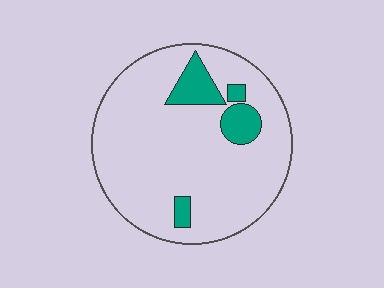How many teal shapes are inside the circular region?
4.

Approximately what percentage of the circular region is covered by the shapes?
Approximately 15%.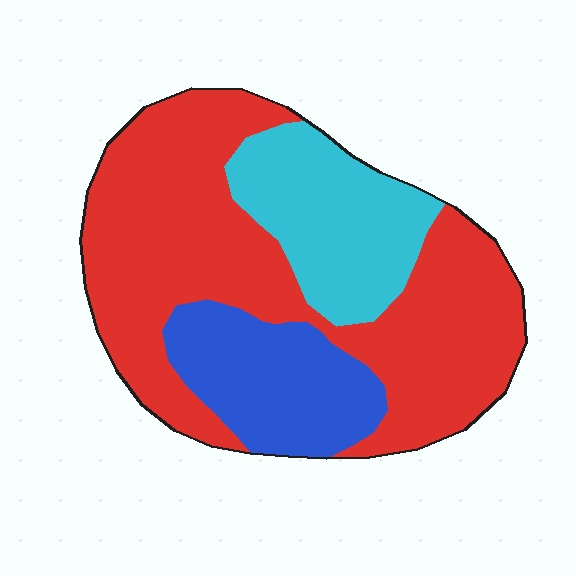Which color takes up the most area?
Red, at roughly 60%.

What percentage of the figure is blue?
Blue covers about 20% of the figure.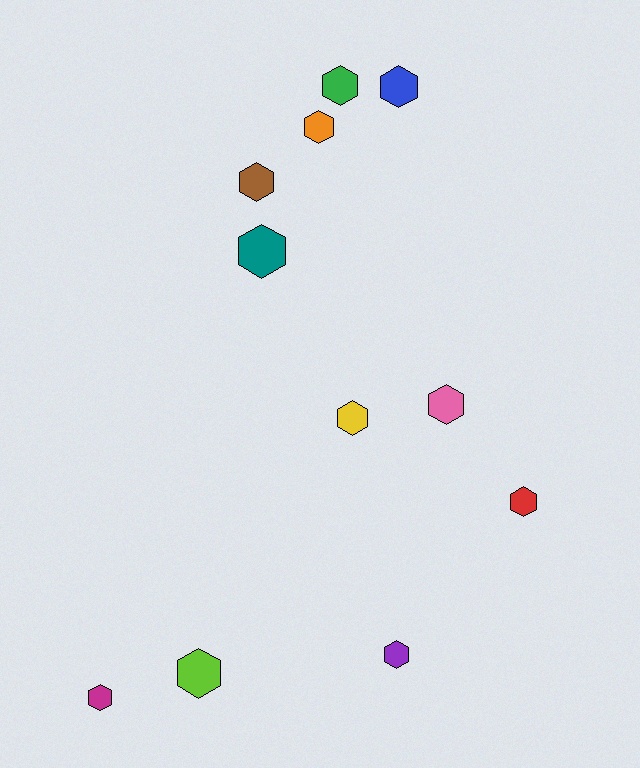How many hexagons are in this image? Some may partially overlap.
There are 11 hexagons.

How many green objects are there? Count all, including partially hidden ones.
There is 1 green object.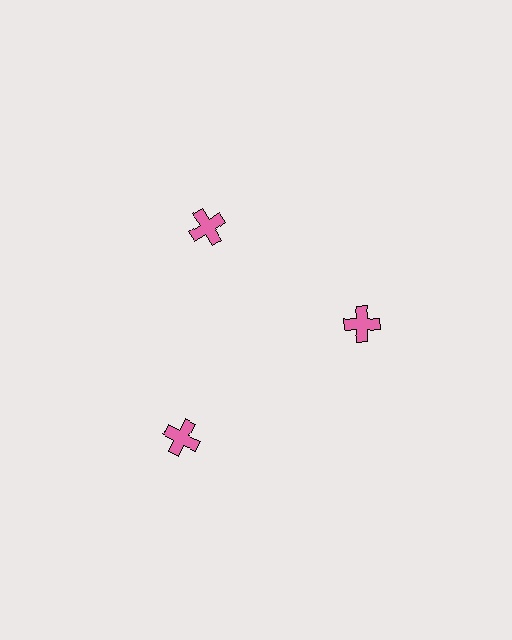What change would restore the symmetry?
The symmetry would be restored by moving it inward, back onto the ring so that all 3 crosses sit at equal angles and equal distance from the center.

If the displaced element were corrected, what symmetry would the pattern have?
It would have 3-fold rotational symmetry — the pattern would map onto itself every 120 degrees.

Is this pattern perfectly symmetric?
No. The 3 pink crosses are arranged in a ring, but one element near the 7 o'clock position is pushed outward from the center, breaking the 3-fold rotational symmetry.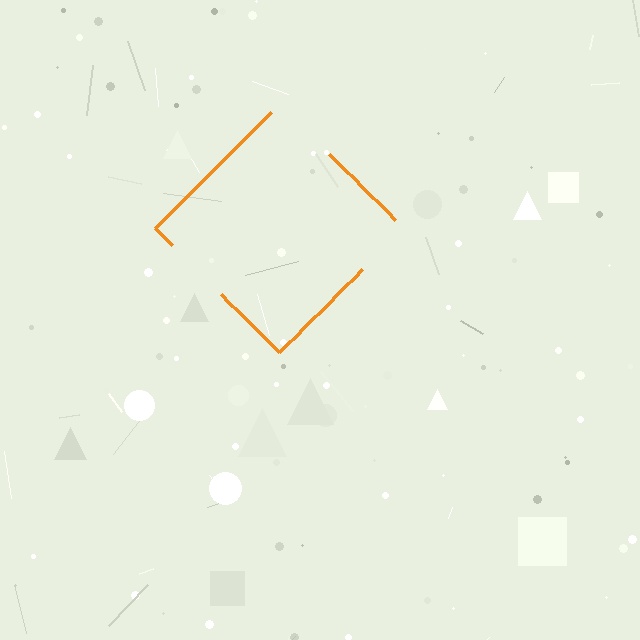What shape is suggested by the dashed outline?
The dashed outline suggests a diamond.